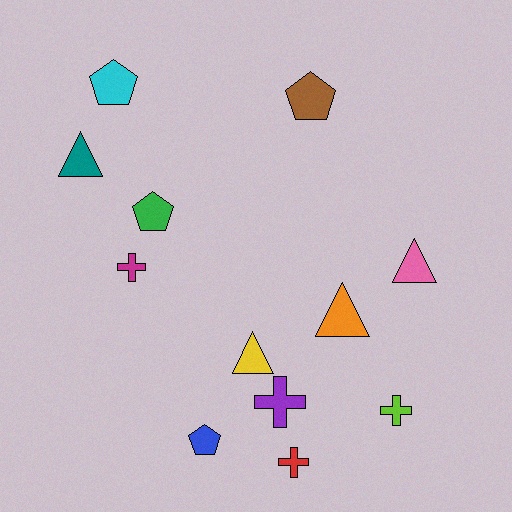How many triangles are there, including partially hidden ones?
There are 4 triangles.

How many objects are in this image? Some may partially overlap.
There are 12 objects.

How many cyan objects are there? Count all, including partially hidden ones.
There is 1 cyan object.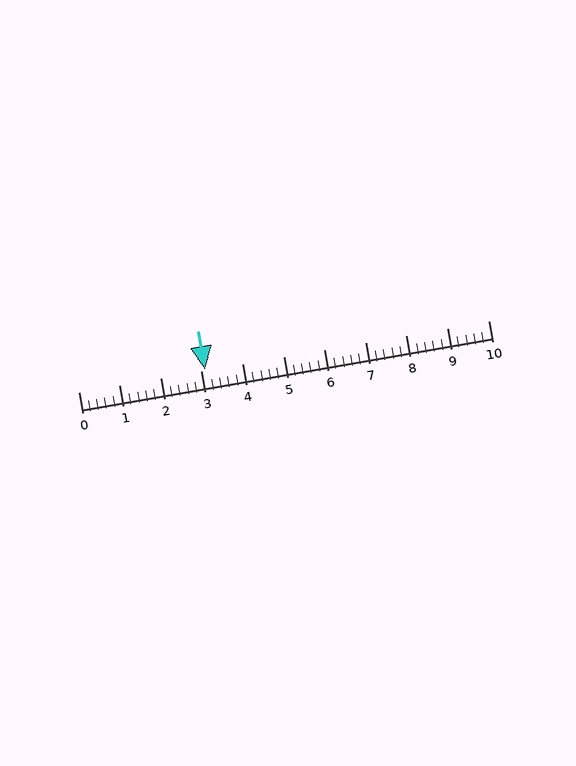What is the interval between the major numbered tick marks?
The major tick marks are spaced 1 units apart.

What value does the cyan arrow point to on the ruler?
The cyan arrow points to approximately 3.1.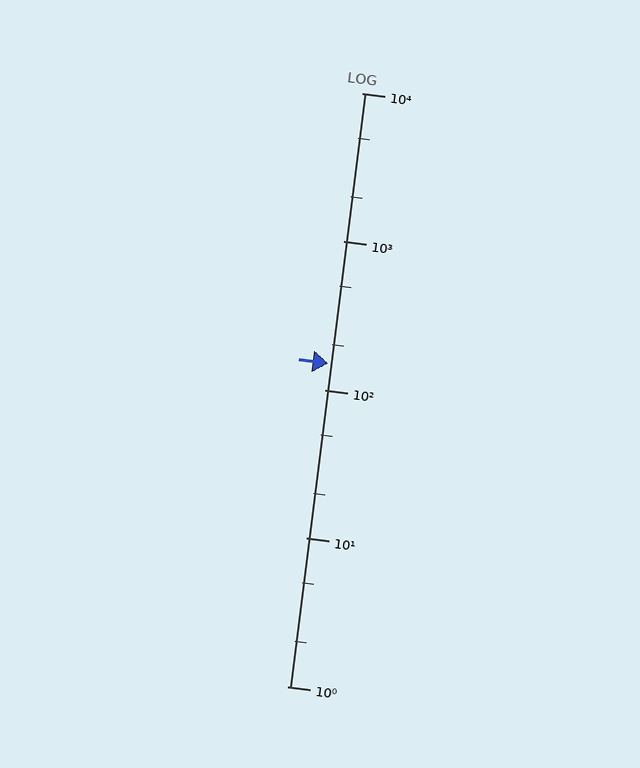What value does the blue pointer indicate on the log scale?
The pointer indicates approximately 150.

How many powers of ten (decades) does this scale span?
The scale spans 4 decades, from 1 to 10000.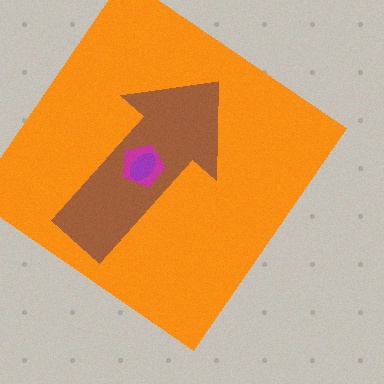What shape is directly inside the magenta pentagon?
The purple ellipse.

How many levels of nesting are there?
4.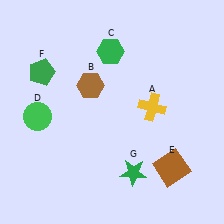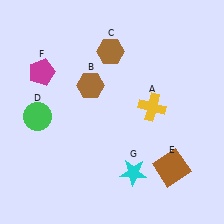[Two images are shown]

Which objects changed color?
C changed from green to brown. F changed from green to magenta. G changed from green to cyan.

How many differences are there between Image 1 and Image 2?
There are 3 differences between the two images.